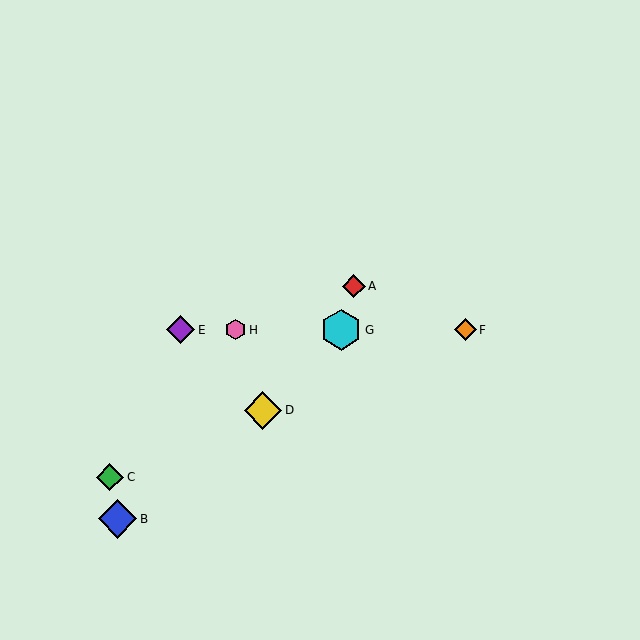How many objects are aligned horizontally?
4 objects (E, F, G, H) are aligned horizontally.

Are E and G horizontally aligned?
Yes, both are at y≈330.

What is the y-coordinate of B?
Object B is at y≈519.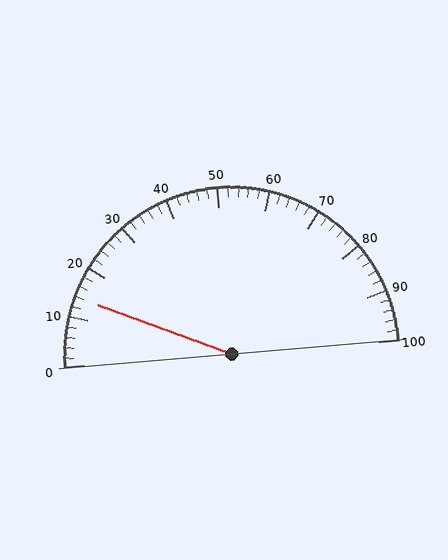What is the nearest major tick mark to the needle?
The nearest major tick mark is 10.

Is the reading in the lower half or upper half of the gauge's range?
The reading is in the lower half of the range (0 to 100).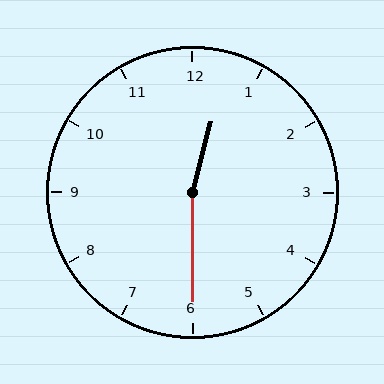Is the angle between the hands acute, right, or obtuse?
It is obtuse.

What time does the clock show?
12:30.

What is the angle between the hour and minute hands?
Approximately 165 degrees.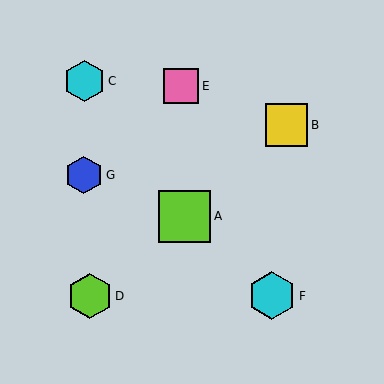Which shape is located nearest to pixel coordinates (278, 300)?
The cyan hexagon (labeled F) at (272, 296) is nearest to that location.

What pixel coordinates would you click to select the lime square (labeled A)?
Click at (185, 216) to select the lime square A.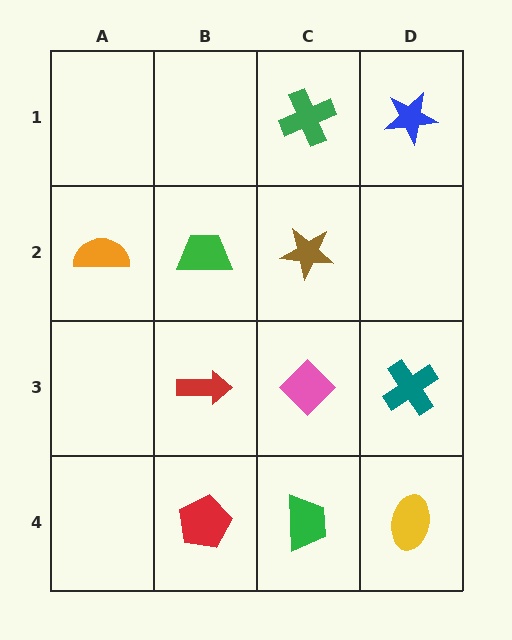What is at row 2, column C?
A brown star.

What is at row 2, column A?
An orange semicircle.